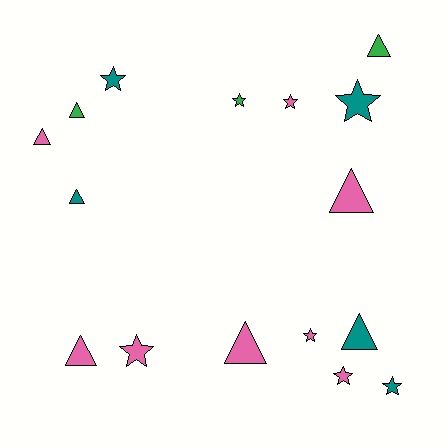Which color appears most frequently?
Pink, with 8 objects.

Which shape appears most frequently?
Triangle, with 8 objects.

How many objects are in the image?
There are 16 objects.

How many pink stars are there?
There are 4 pink stars.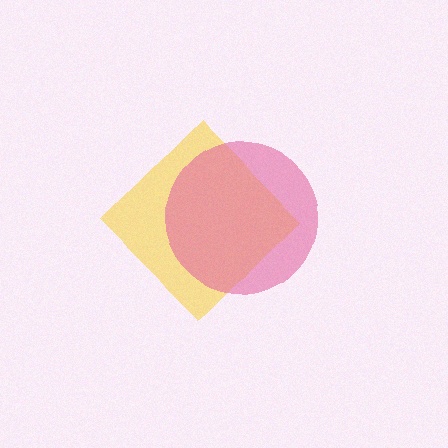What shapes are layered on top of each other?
The layered shapes are: a yellow diamond, a pink circle.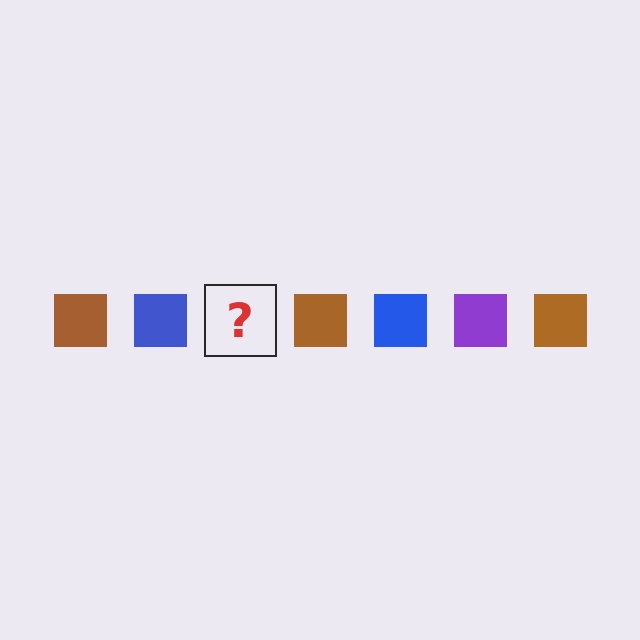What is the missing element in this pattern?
The missing element is a purple square.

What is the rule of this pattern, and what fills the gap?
The rule is that the pattern cycles through brown, blue, purple squares. The gap should be filled with a purple square.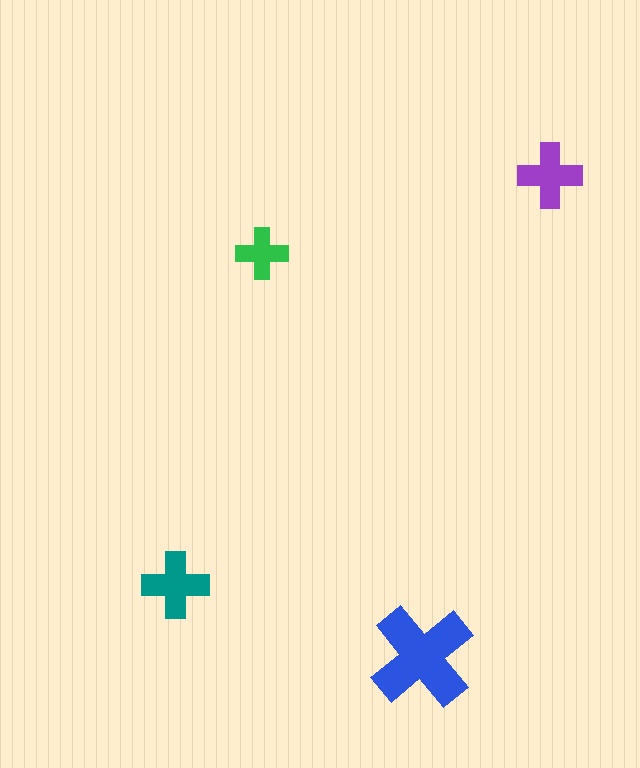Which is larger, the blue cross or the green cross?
The blue one.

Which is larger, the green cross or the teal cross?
The teal one.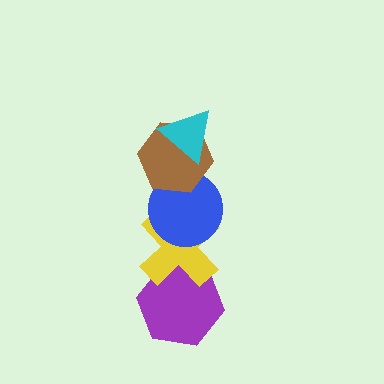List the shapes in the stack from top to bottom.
From top to bottom: the cyan triangle, the brown hexagon, the blue circle, the yellow cross, the purple hexagon.